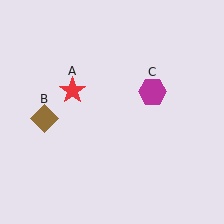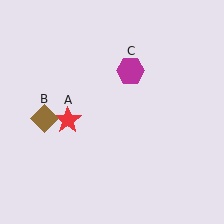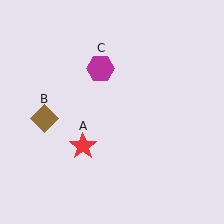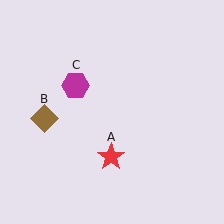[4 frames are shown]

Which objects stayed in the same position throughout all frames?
Brown diamond (object B) remained stationary.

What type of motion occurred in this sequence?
The red star (object A), magenta hexagon (object C) rotated counterclockwise around the center of the scene.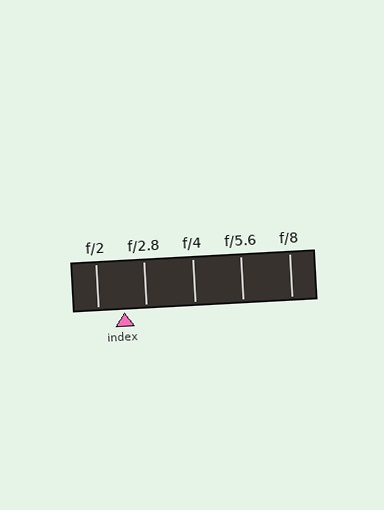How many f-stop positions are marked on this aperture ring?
There are 5 f-stop positions marked.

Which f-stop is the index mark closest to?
The index mark is closest to f/2.8.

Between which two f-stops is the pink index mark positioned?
The index mark is between f/2 and f/2.8.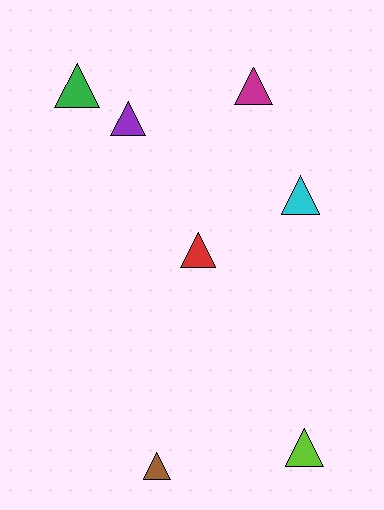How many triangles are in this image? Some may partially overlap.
There are 7 triangles.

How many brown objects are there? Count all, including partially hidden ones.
There is 1 brown object.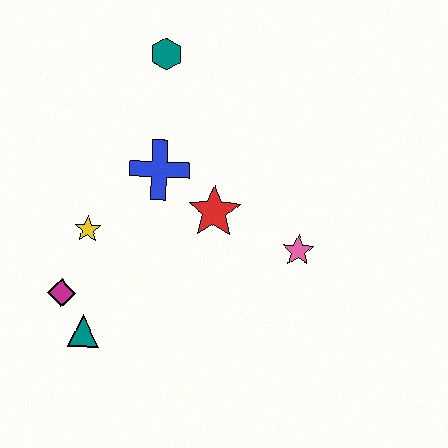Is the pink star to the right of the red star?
Yes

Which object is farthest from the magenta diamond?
The teal hexagon is farthest from the magenta diamond.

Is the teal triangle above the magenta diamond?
No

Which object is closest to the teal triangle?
The magenta diamond is closest to the teal triangle.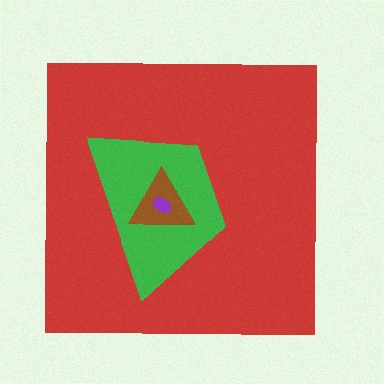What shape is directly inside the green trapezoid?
The brown triangle.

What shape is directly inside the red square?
The green trapezoid.